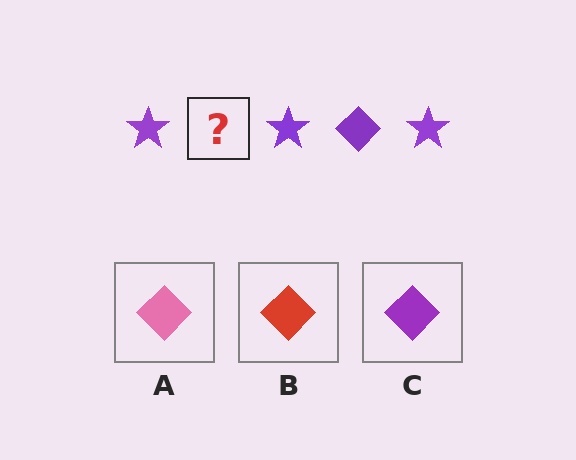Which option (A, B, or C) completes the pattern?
C.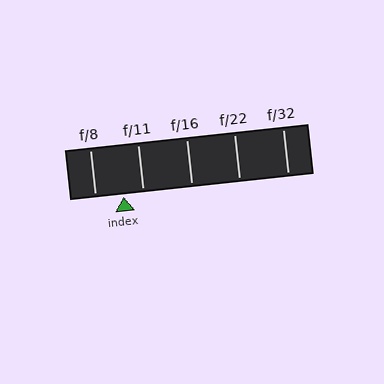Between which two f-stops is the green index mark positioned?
The index mark is between f/8 and f/11.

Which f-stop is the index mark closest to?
The index mark is closest to f/11.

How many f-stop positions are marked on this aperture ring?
There are 5 f-stop positions marked.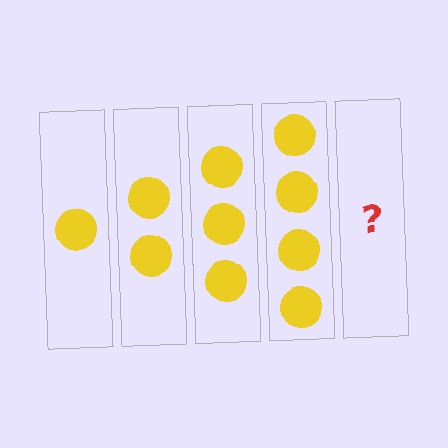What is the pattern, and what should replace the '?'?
The pattern is that each step adds one more circle. The '?' should be 5 circles.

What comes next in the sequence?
The next element should be 5 circles.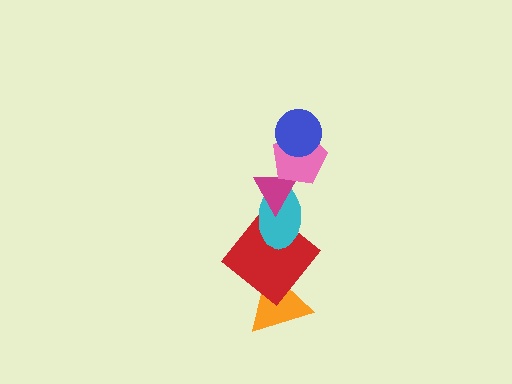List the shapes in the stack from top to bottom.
From top to bottom: the blue circle, the pink pentagon, the magenta triangle, the cyan ellipse, the red diamond, the orange triangle.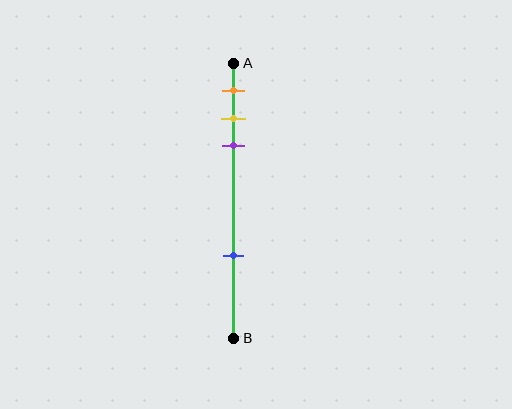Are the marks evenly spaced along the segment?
No, the marks are not evenly spaced.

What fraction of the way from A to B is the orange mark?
The orange mark is approximately 10% (0.1) of the way from A to B.